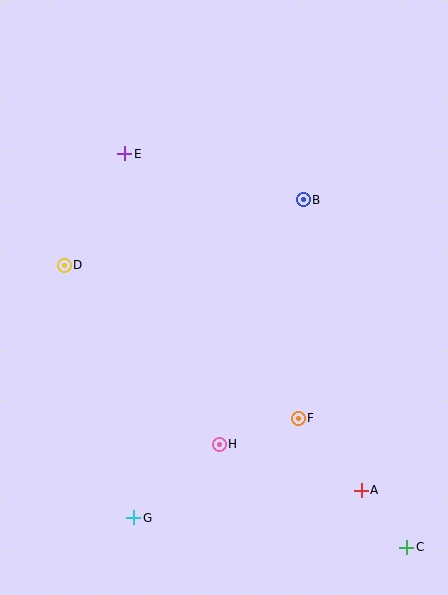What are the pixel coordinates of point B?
Point B is at (303, 200).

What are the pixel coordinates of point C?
Point C is at (407, 547).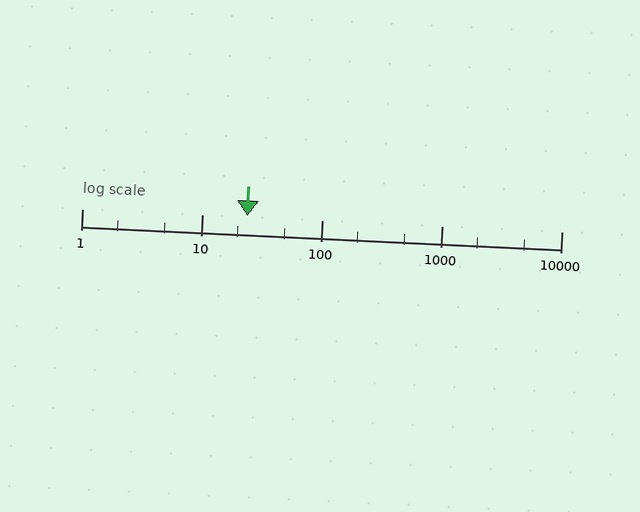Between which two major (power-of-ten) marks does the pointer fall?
The pointer is between 10 and 100.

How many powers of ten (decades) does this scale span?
The scale spans 4 decades, from 1 to 10000.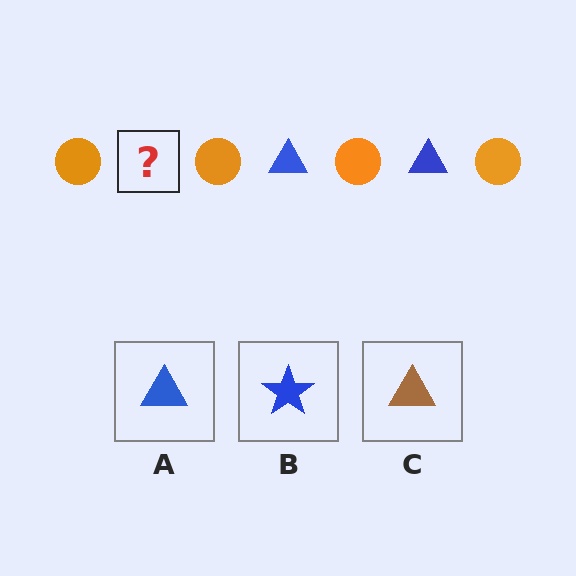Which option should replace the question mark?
Option A.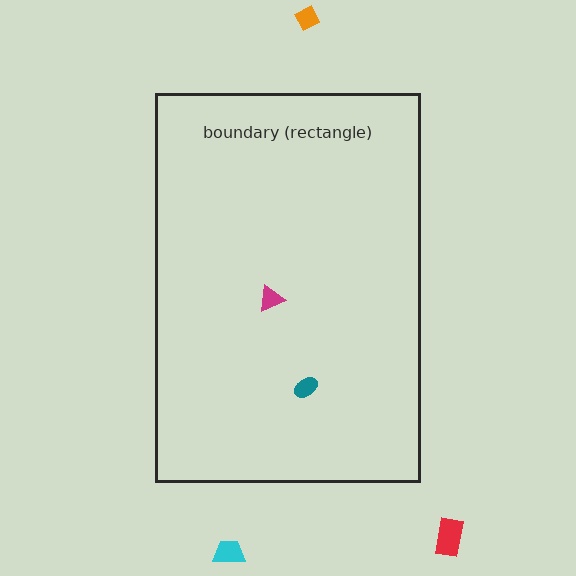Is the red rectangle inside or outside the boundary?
Outside.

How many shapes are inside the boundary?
2 inside, 3 outside.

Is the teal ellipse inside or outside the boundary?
Inside.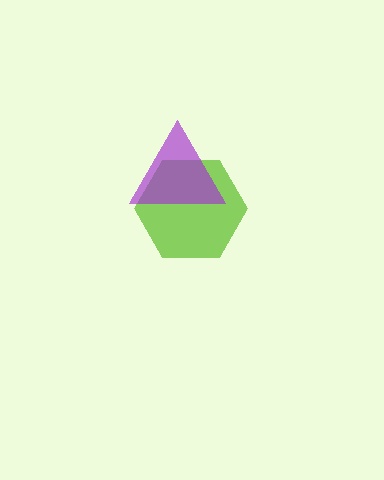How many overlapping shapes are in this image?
There are 2 overlapping shapes in the image.